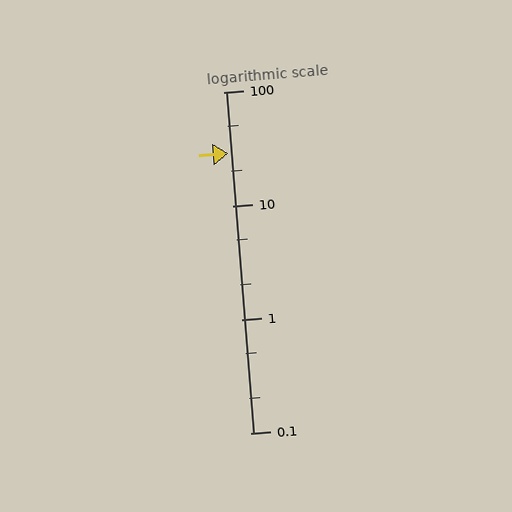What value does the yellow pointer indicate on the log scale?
The pointer indicates approximately 29.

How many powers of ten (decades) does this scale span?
The scale spans 3 decades, from 0.1 to 100.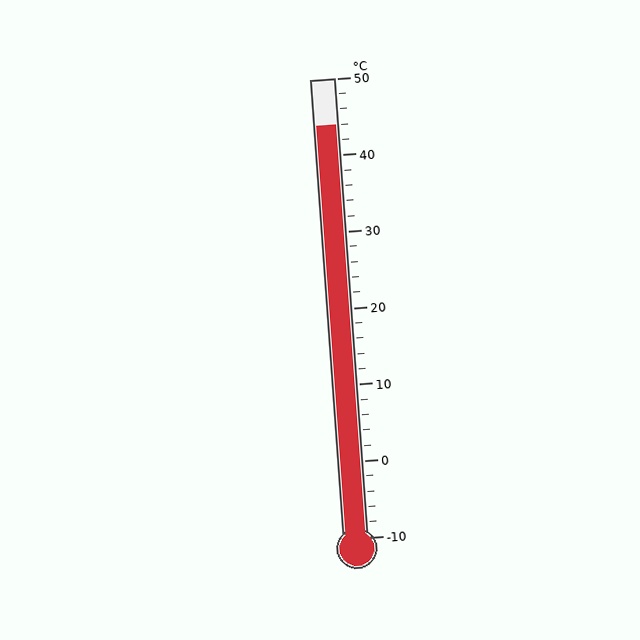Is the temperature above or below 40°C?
The temperature is above 40°C.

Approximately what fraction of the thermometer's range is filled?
The thermometer is filled to approximately 90% of its range.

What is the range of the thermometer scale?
The thermometer scale ranges from -10°C to 50°C.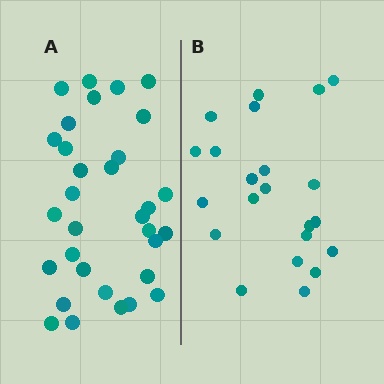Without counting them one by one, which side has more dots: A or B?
Region A (the left region) has more dots.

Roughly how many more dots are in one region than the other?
Region A has roughly 10 or so more dots than region B.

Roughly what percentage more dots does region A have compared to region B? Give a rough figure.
About 45% more.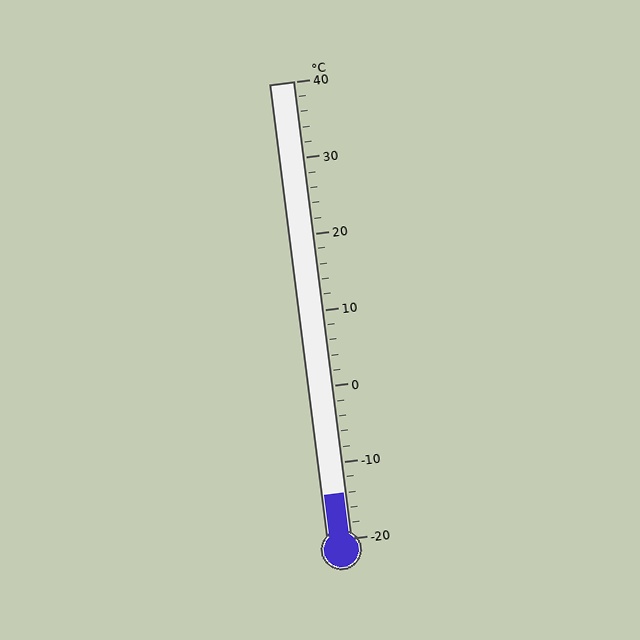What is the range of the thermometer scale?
The thermometer scale ranges from -20°C to 40°C.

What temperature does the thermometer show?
The thermometer shows approximately -14°C.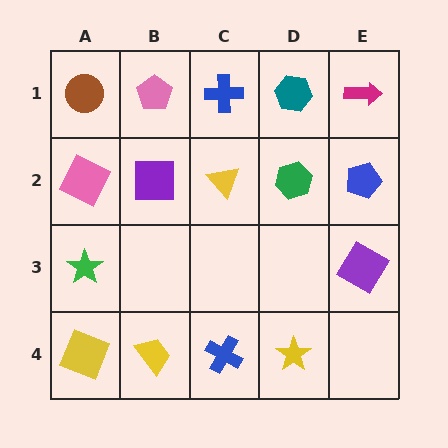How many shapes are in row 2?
5 shapes.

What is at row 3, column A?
A green star.